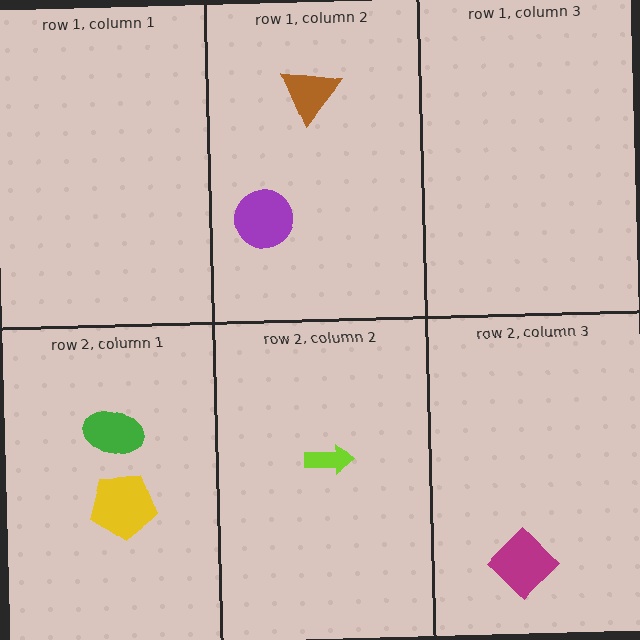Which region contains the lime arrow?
The row 2, column 2 region.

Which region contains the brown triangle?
The row 1, column 2 region.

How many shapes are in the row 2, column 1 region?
2.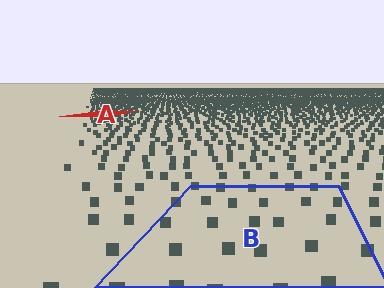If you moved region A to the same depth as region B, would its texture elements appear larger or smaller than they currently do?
They would appear larger. At a closer depth, the same texture elements are projected at a bigger on-screen size.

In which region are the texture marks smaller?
The texture marks are smaller in region A, because it is farther away.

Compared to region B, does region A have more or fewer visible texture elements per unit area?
Region A has more texture elements per unit area — they are packed more densely because it is farther away.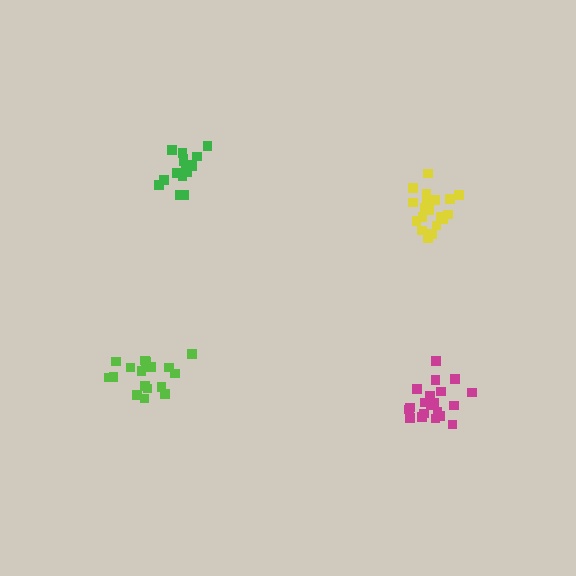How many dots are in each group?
Group 1: 17 dots, Group 2: 20 dots, Group 3: 20 dots, Group 4: 17 dots (74 total).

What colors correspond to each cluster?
The clusters are colored: green, magenta, yellow, lime.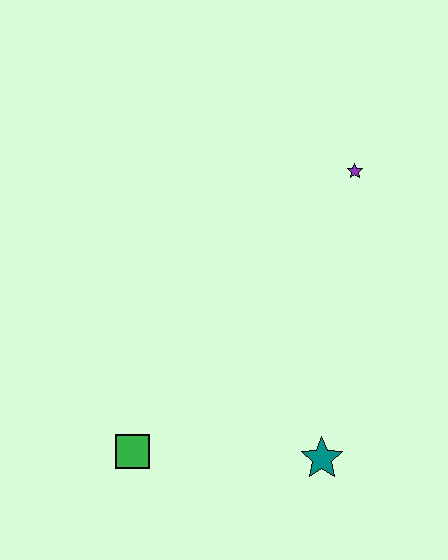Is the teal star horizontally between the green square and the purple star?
Yes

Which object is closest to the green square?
The teal star is closest to the green square.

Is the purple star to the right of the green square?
Yes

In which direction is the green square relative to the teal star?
The green square is to the left of the teal star.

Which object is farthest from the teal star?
The purple star is farthest from the teal star.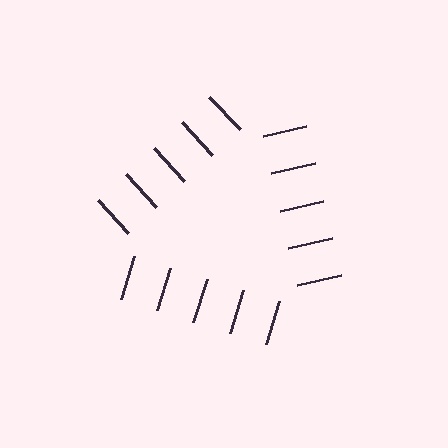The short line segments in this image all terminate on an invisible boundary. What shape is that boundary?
An illusory triangle — the line segments terminate on its edges but no continuous stroke is drawn.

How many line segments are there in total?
15 — 5 along each of the 3 edges.